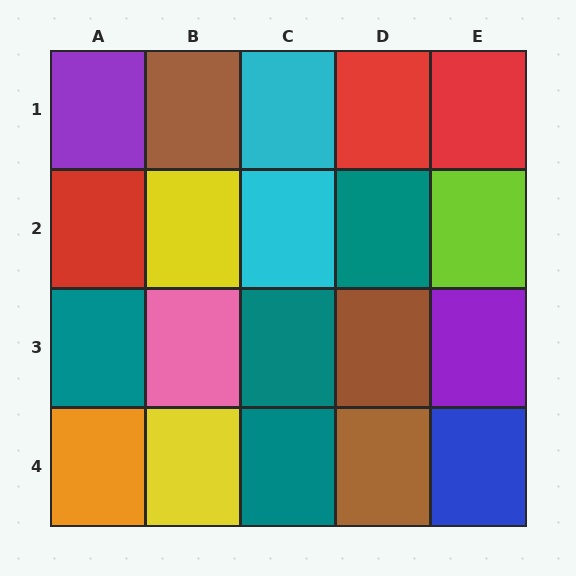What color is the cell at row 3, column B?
Pink.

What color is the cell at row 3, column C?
Teal.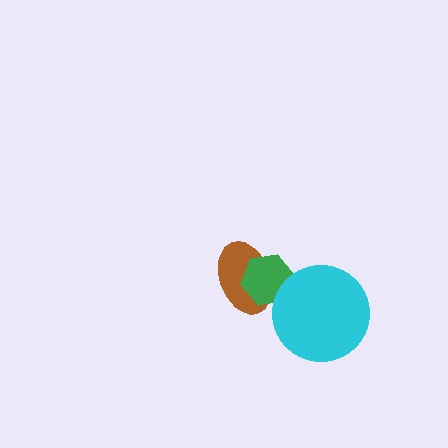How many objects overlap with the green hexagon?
2 objects overlap with the green hexagon.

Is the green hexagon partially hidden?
Yes, it is partially covered by another shape.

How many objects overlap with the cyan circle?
1 object overlaps with the cyan circle.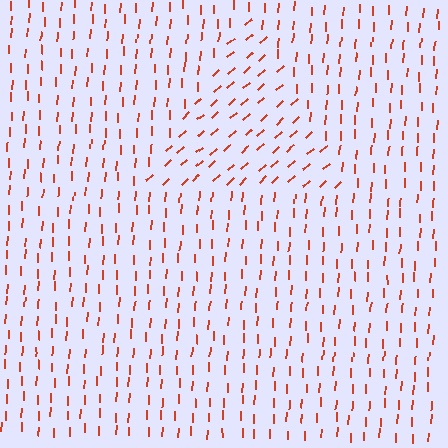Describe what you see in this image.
The image is filled with small red line segments. A triangle region in the image has lines oriented differently from the surrounding lines, creating a visible texture boundary.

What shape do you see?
I see a triangle.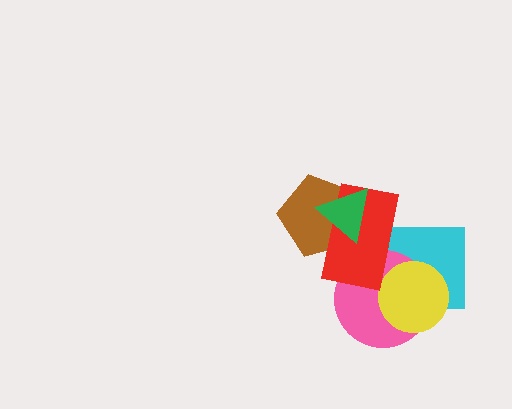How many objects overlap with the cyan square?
3 objects overlap with the cyan square.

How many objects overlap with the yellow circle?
2 objects overlap with the yellow circle.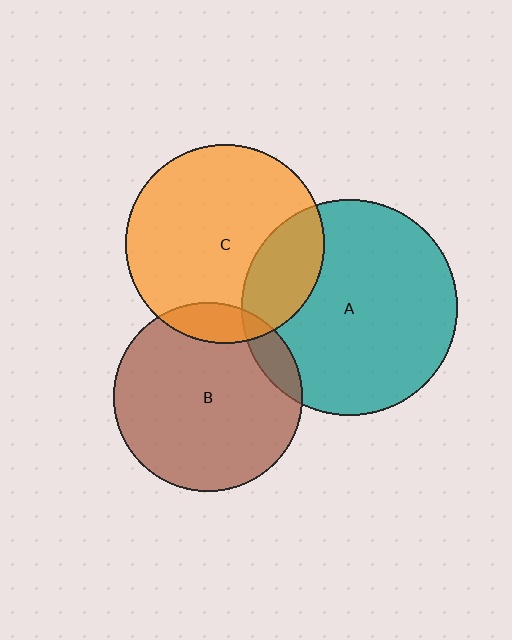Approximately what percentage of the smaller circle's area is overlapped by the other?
Approximately 10%.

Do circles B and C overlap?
Yes.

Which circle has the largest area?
Circle A (teal).